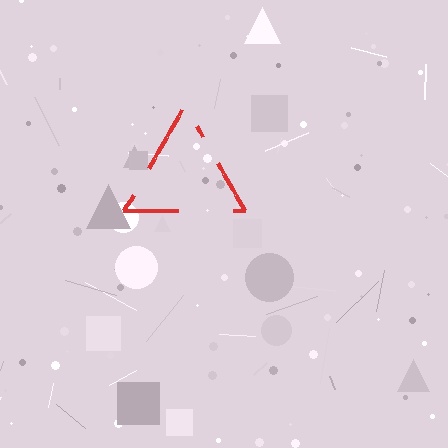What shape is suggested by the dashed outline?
The dashed outline suggests a triangle.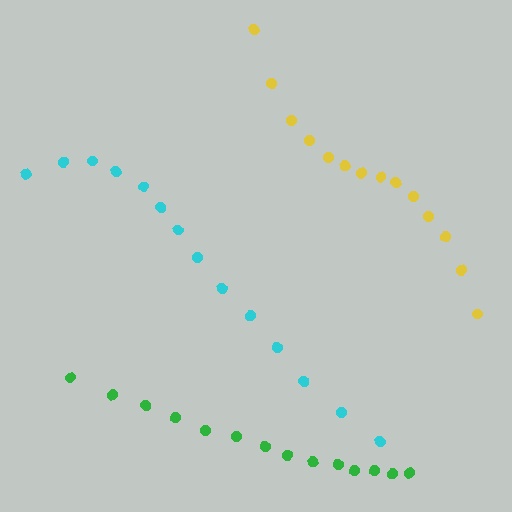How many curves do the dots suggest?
There are 3 distinct paths.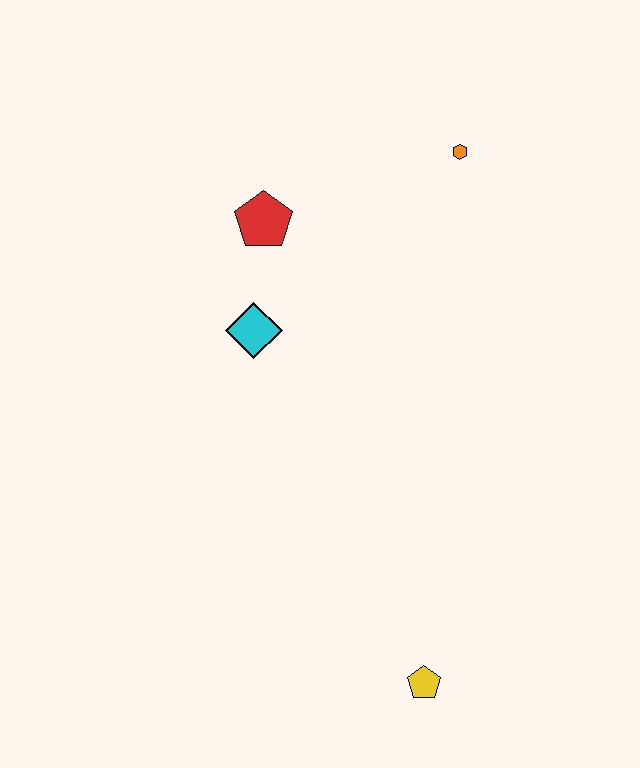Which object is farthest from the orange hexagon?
The yellow pentagon is farthest from the orange hexagon.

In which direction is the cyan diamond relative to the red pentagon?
The cyan diamond is below the red pentagon.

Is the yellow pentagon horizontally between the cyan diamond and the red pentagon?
No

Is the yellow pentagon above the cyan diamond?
No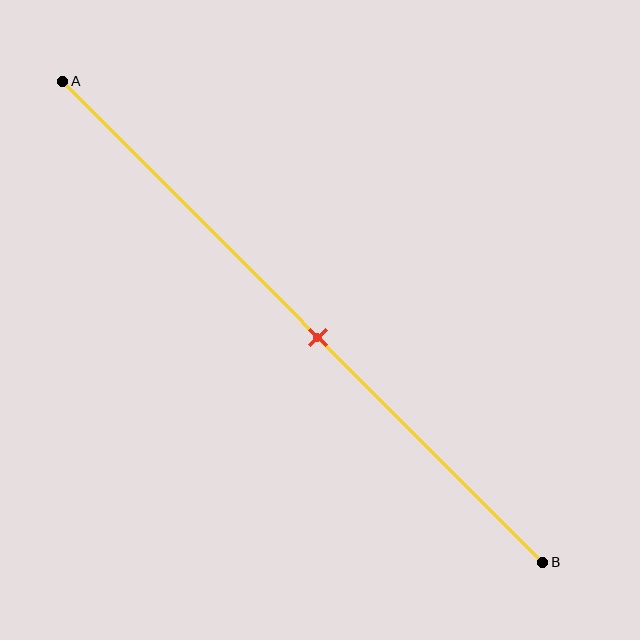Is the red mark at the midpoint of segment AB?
No, the mark is at about 55% from A, not at the 50% midpoint.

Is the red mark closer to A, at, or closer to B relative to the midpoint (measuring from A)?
The red mark is closer to point B than the midpoint of segment AB.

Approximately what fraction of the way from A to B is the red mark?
The red mark is approximately 55% of the way from A to B.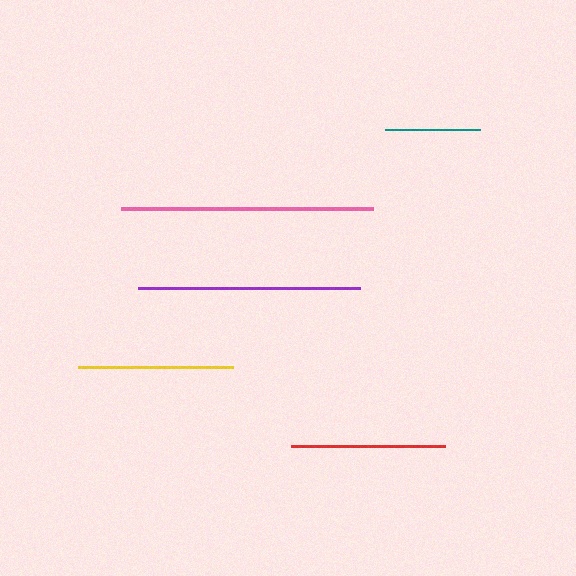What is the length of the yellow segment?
The yellow segment is approximately 156 pixels long.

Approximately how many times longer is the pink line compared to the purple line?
The pink line is approximately 1.1 times the length of the purple line.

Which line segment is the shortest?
The teal line is the shortest at approximately 95 pixels.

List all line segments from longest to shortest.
From longest to shortest: pink, purple, yellow, red, teal.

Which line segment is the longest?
The pink line is the longest at approximately 252 pixels.